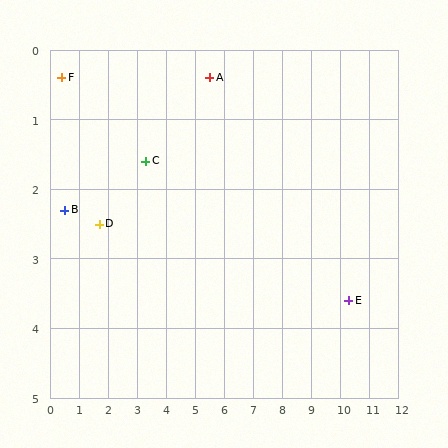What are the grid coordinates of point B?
Point B is at approximately (0.5, 2.3).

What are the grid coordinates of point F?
Point F is at approximately (0.4, 0.4).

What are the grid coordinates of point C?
Point C is at approximately (3.3, 1.6).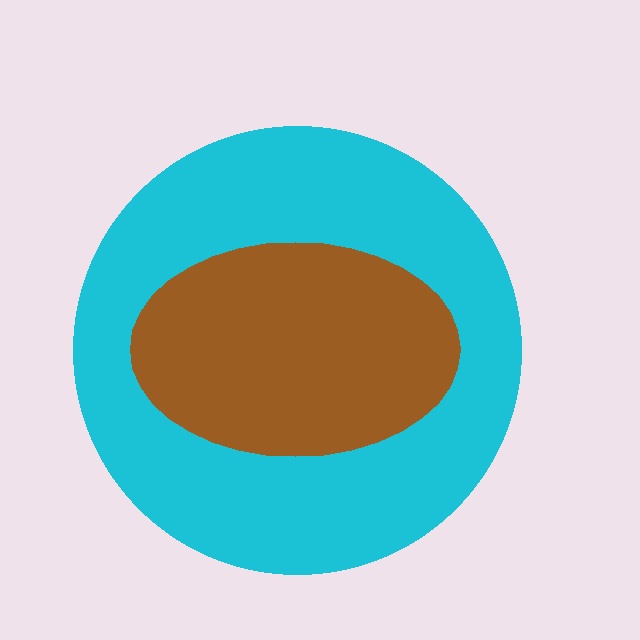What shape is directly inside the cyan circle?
The brown ellipse.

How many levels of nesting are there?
2.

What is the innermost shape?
The brown ellipse.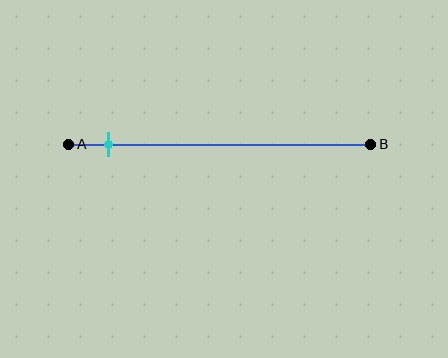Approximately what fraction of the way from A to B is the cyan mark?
The cyan mark is approximately 15% of the way from A to B.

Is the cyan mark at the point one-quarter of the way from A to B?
No, the mark is at about 15% from A, not at the 25% one-quarter point.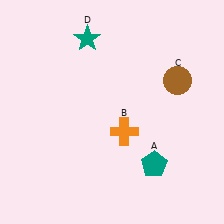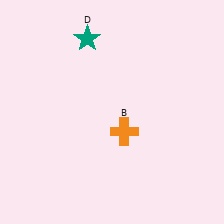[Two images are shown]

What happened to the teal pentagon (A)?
The teal pentagon (A) was removed in Image 2. It was in the bottom-right area of Image 1.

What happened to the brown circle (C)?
The brown circle (C) was removed in Image 2. It was in the top-right area of Image 1.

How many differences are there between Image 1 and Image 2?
There are 2 differences between the two images.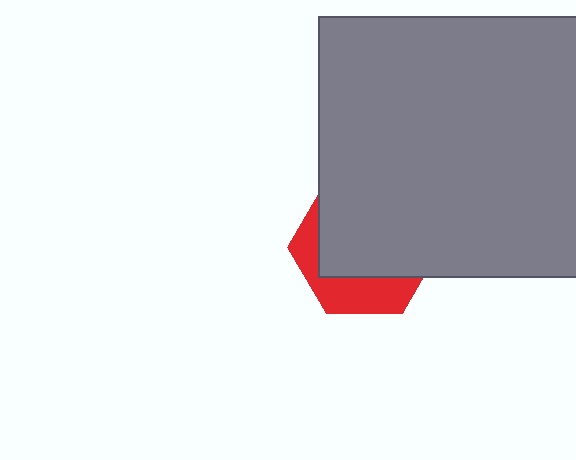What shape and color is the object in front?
The object in front is a gray square.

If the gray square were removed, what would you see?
You would see the complete red hexagon.